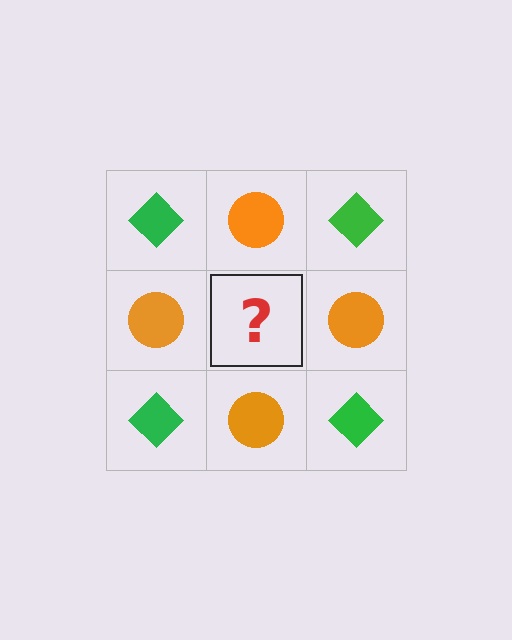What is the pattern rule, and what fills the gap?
The rule is that it alternates green diamond and orange circle in a checkerboard pattern. The gap should be filled with a green diamond.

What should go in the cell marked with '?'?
The missing cell should contain a green diamond.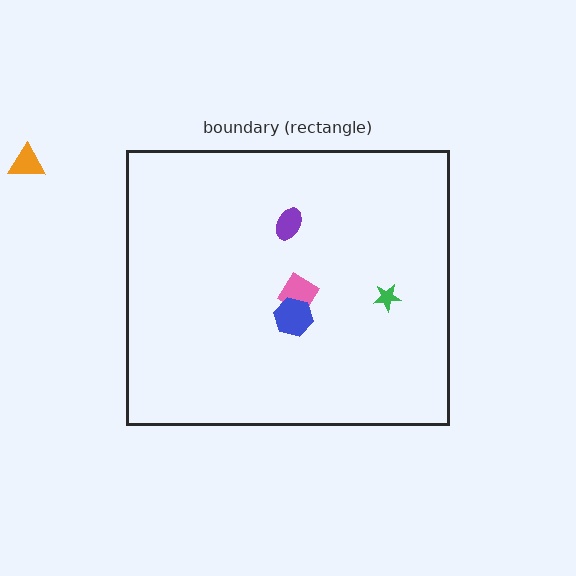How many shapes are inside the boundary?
4 inside, 1 outside.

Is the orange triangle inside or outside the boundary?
Outside.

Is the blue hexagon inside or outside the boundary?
Inside.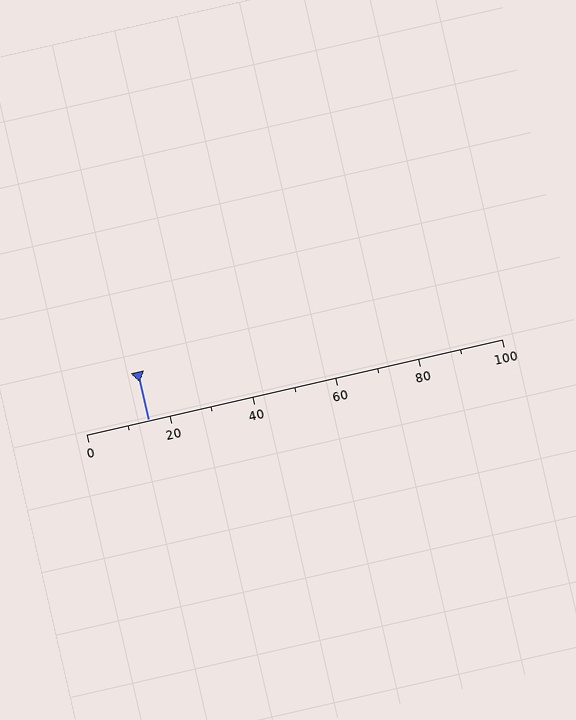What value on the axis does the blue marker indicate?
The marker indicates approximately 15.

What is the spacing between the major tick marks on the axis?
The major ticks are spaced 20 apart.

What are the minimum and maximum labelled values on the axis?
The axis runs from 0 to 100.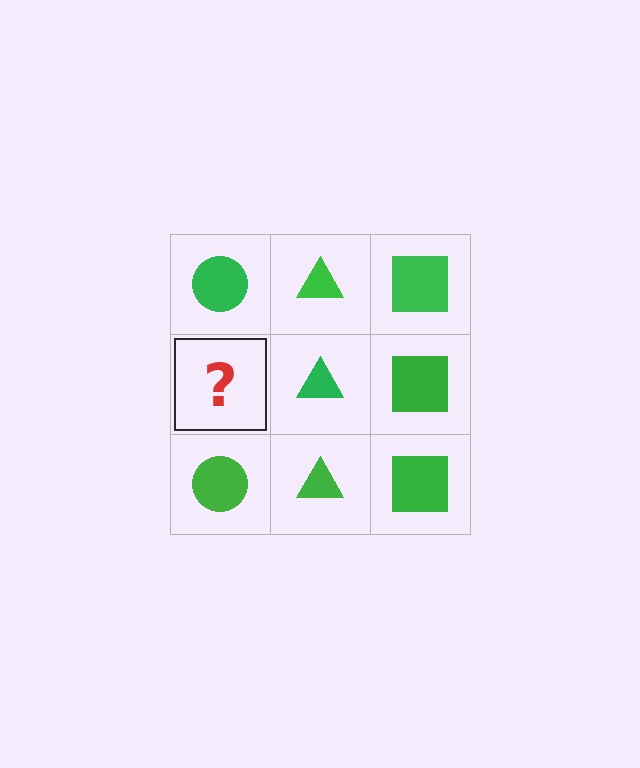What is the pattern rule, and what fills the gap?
The rule is that each column has a consistent shape. The gap should be filled with a green circle.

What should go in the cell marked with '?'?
The missing cell should contain a green circle.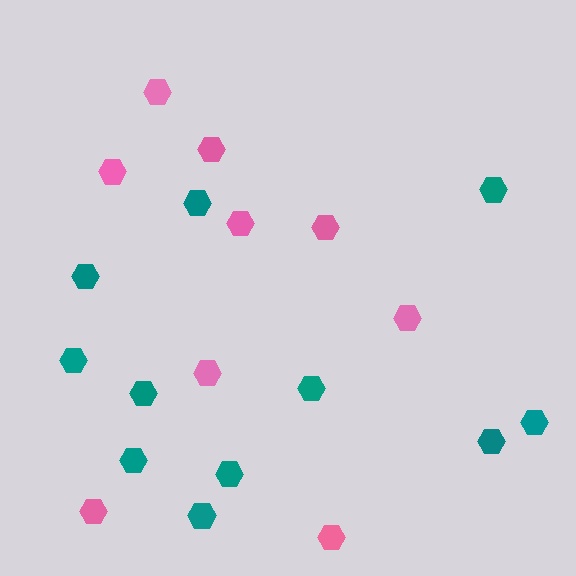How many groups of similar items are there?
There are 2 groups: one group of pink hexagons (9) and one group of teal hexagons (11).